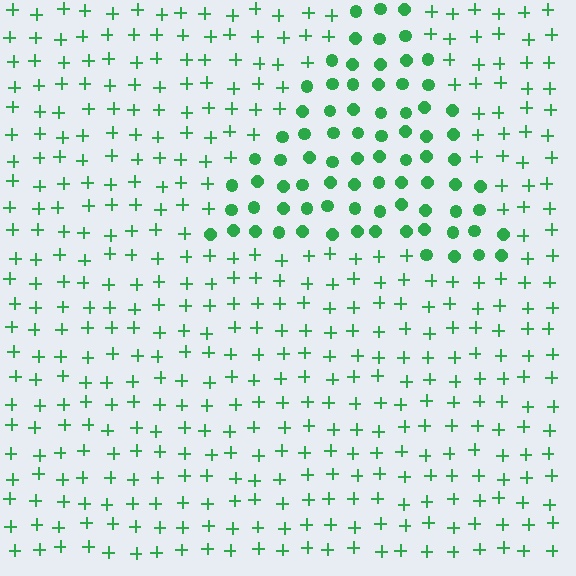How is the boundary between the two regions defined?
The boundary is defined by a change in element shape: circles inside vs. plus signs outside. All elements share the same color and spacing.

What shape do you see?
I see a triangle.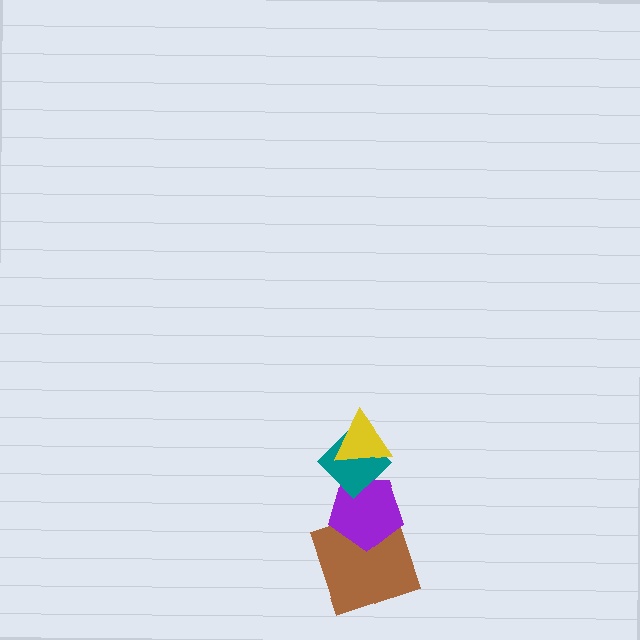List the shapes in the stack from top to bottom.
From top to bottom: the yellow triangle, the teal diamond, the purple pentagon, the brown square.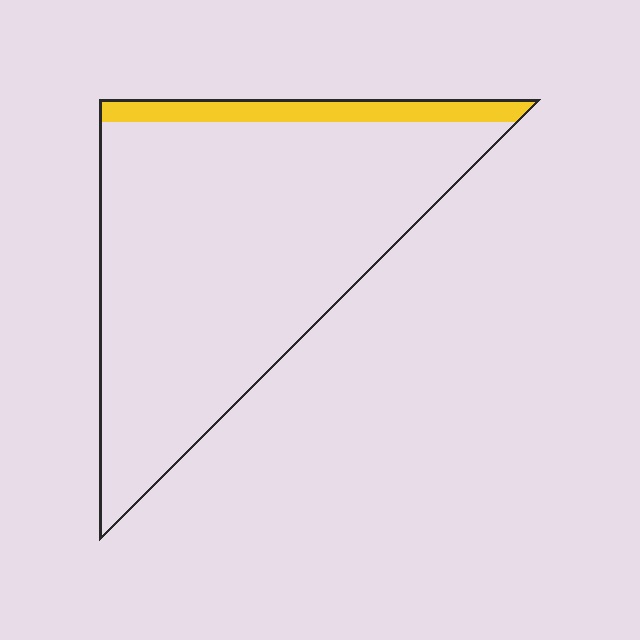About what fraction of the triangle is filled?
About one tenth (1/10).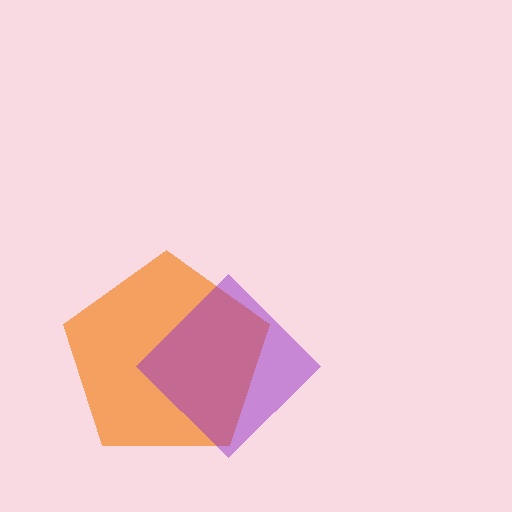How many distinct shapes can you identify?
There are 2 distinct shapes: an orange pentagon, a purple diamond.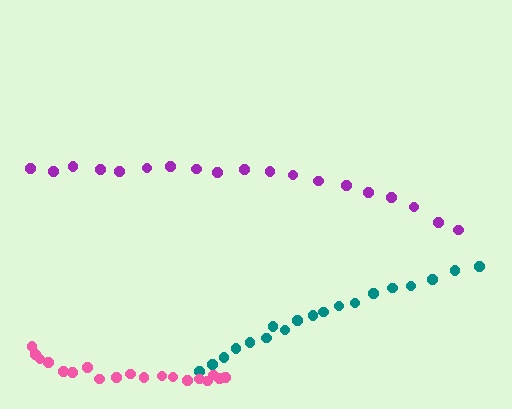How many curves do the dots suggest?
There are 3 distinct paths.